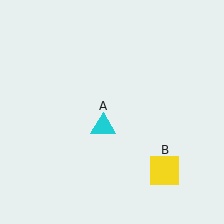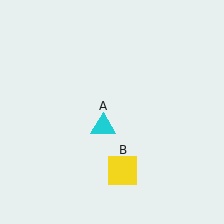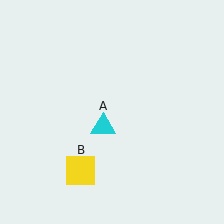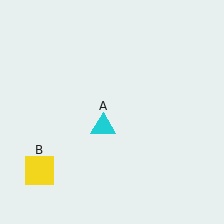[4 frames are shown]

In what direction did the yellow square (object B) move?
The yellow square (object B) moved left.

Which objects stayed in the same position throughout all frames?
Cyan triangle (object A) remained stationary.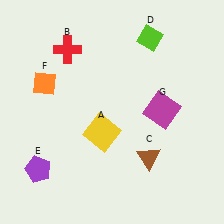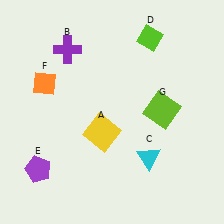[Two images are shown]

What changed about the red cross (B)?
In Image 1, B is red. In Image 2, it changed to purple.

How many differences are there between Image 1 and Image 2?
There are 3 differences between the two images.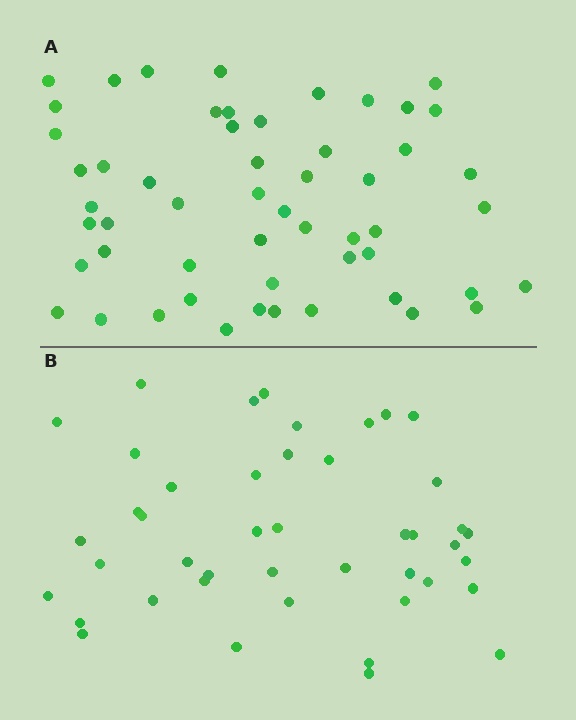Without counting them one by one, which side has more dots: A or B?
Region A (the top region) has more dots.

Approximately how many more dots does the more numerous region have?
Region A has roughly 10 or so more dots than region B.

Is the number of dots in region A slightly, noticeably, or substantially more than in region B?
Region A has only slightly more — the two regions are fairly close. The ratio is roughly 1.2 to 1.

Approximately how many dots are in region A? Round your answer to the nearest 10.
About 50 dots. (The exact count is 54, which rounds to 50.)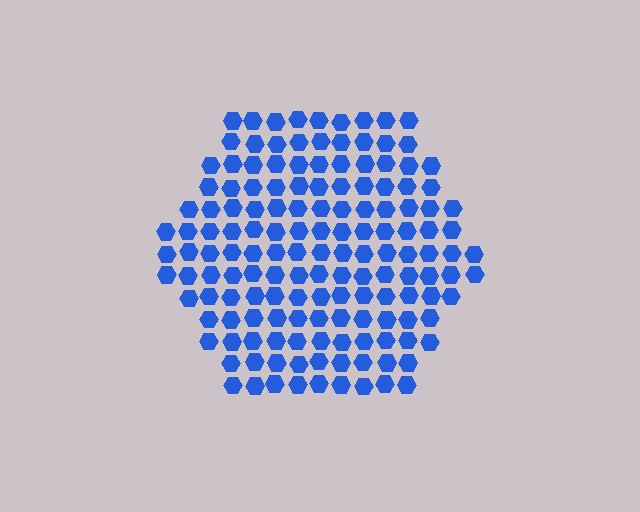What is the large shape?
The large shape is a hexagon.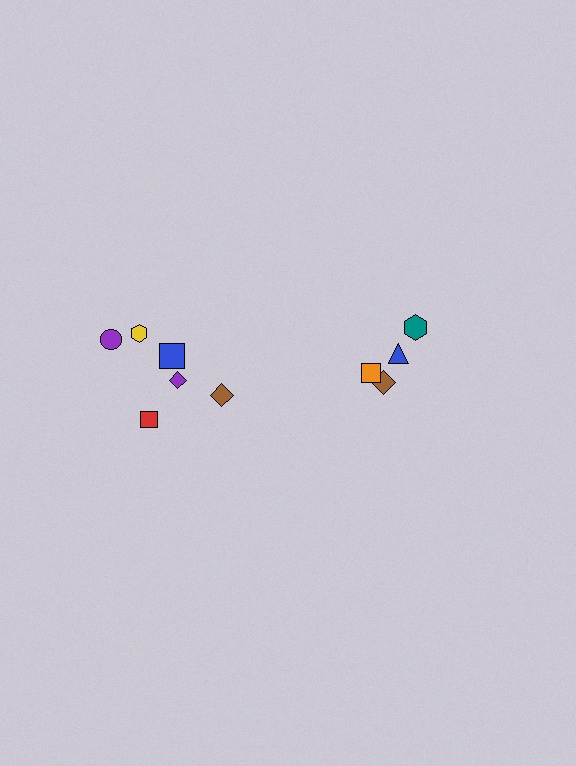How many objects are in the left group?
There are 6 objects.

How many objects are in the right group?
There are 4 objects.